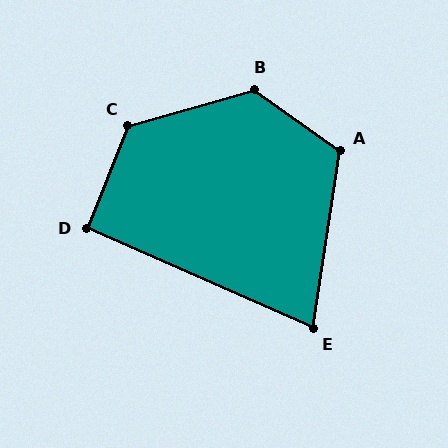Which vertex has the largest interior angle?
B, at approximately 129 degrees.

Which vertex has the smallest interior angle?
E, at approximately 75 degrees.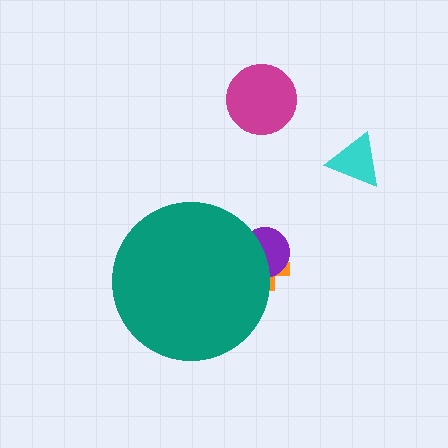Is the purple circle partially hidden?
Yes, the purple circle is partially hidden behind the teal circle.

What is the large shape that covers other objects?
A teal circle.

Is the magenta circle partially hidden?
No, the magenta circle is fully visible.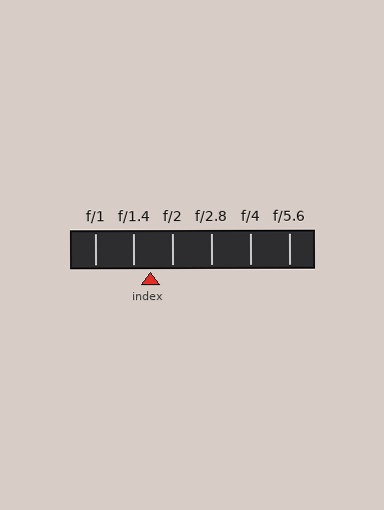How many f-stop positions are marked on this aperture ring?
There are 6 f-stop positions marked.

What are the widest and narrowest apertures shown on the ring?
The widest aperture shown is f/1 and the narrowest is f/5.6.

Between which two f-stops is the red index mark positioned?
The index mark is between f/1.4 and f/2.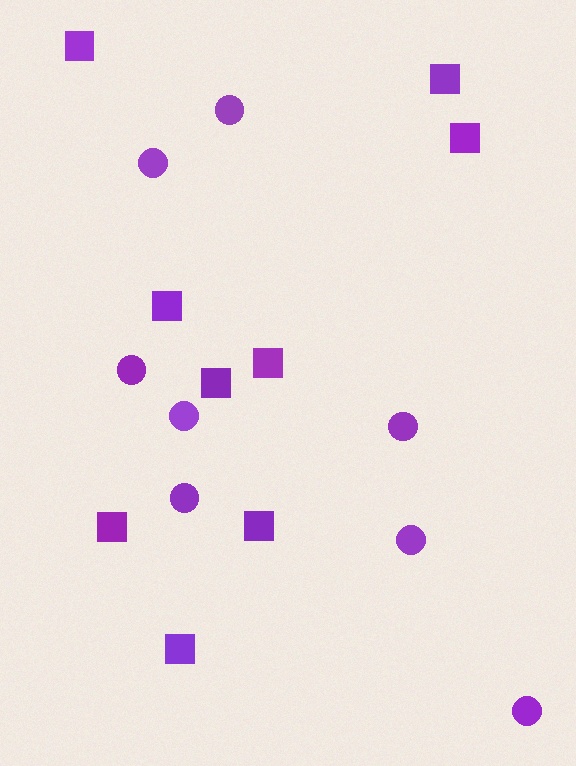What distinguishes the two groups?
There are 2 groups: one group of squares (9) and one group of circles (8).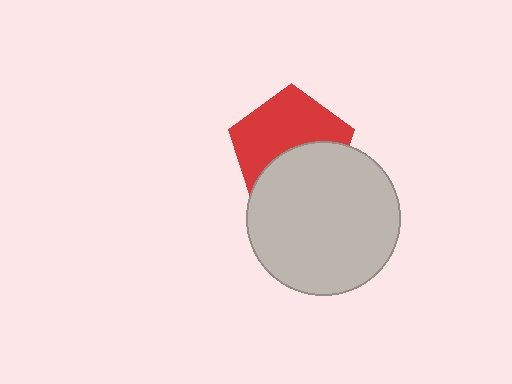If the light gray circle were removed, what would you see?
You would see the complete red pentagon.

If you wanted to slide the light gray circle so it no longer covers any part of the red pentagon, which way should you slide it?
Slide it down — that is the most direct way to separate the two shapes.